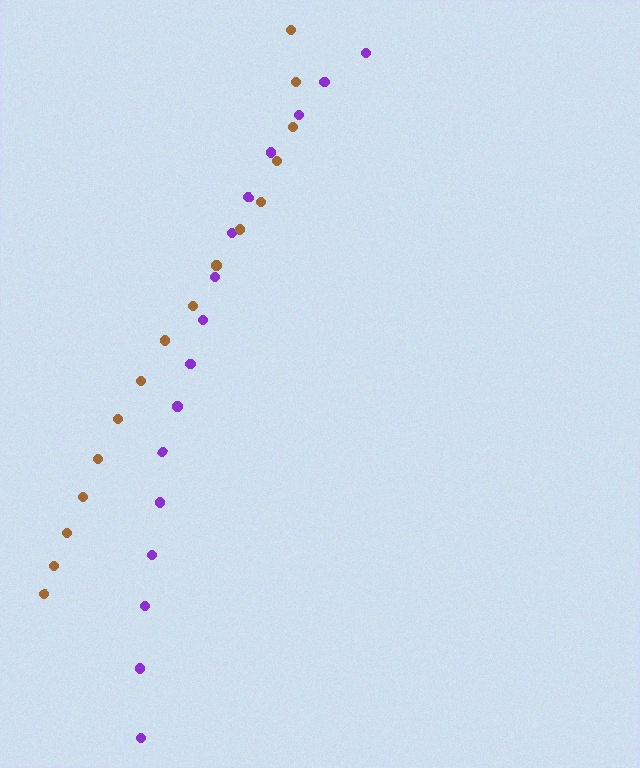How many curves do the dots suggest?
There are 2 distinct paths.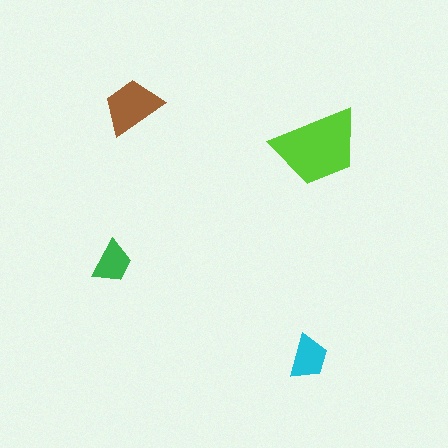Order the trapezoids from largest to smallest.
the lime one, the brown one, the cyan one, the green one.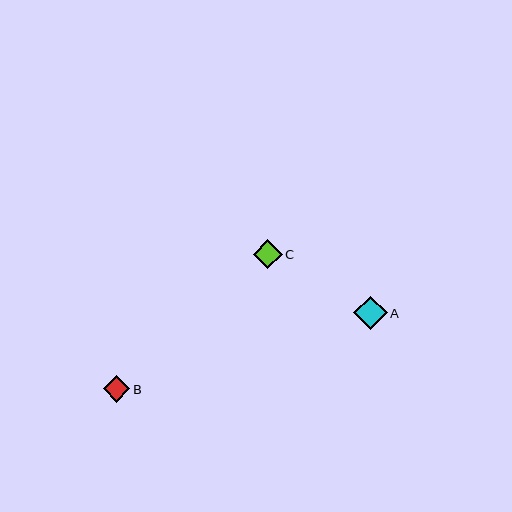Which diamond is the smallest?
Diamond B is the smallest with a size of approximately 27 pixels.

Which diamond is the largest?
Diamond A is the largest with a size of approximately 33 pixels.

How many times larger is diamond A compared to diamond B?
Diamond A is approximately 1.2 times the size of diamond B.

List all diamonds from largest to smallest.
From largest to smallest: A, C, B.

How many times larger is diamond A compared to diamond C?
Diamond A is approximately 1.1 times the size of diamond C.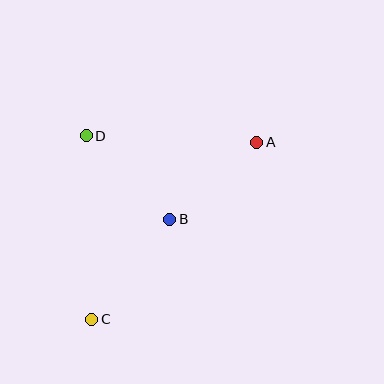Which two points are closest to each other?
Points A and B are closest to each other.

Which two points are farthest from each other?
Points A and C are farthest from each other.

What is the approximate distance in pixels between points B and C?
The distance between B and C is approximately 127 pixels.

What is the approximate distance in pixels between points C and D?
The distance between C and D is approximately 183 pixels.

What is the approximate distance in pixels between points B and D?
The distance between B and D is approximately 118 pixels.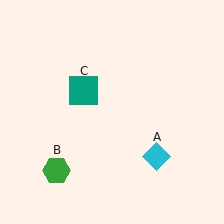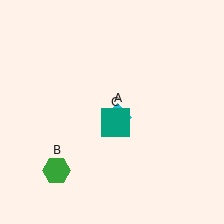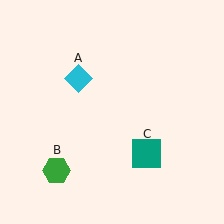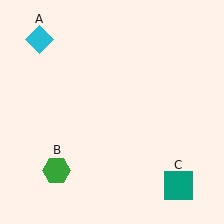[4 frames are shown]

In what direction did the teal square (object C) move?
The teal square (object C) moved down and to the right.